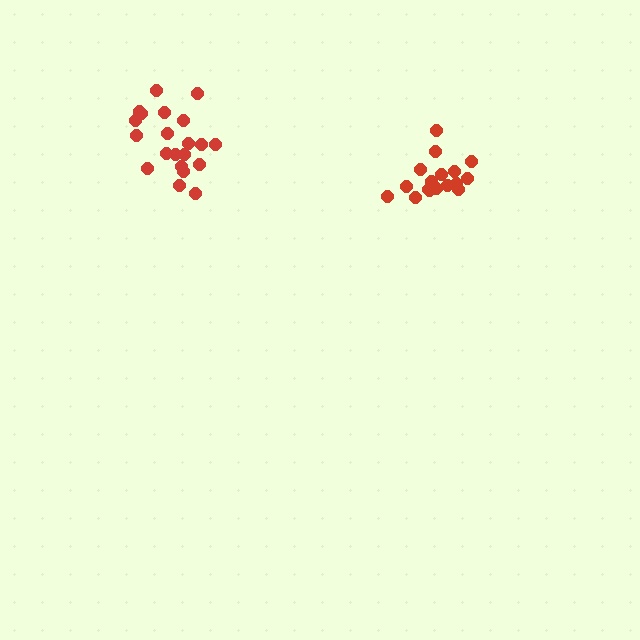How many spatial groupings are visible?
There are 2 spatial groupings.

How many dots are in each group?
Group 1: 17 dots, Group 2: 21 dots (38 total).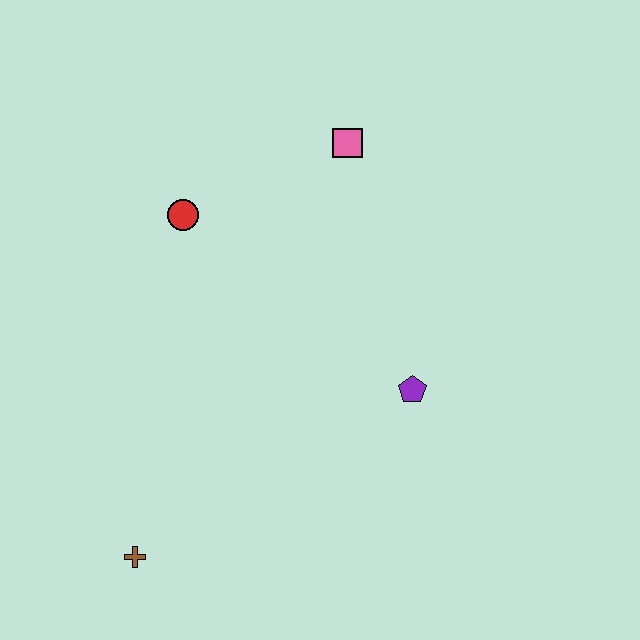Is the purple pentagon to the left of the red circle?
No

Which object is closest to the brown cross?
The purple pentagon is closest to the brown cross.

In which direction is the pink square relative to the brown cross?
The pink square is above the brown cross.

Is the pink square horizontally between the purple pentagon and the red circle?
Yes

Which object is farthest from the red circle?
The brown cross is farthest from the red circle.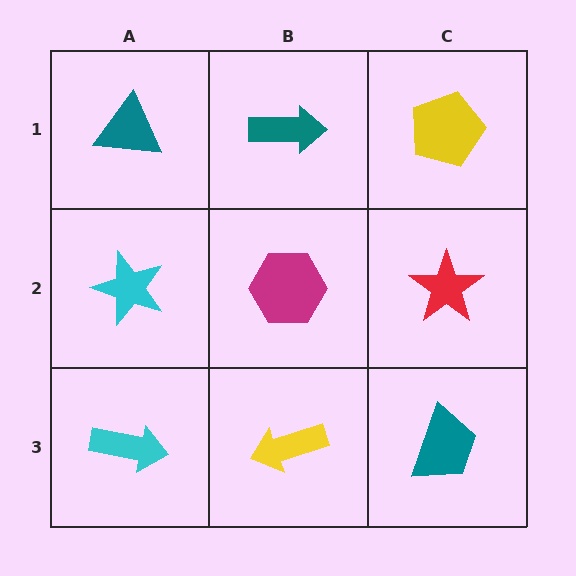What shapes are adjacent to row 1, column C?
A red star (row 2, column C), a teal arrow (row 1, column B).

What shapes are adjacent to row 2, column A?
A teal triangle (row 1, column A), a cyan arrow (row 3, column A), a magenta hexagon (row 2, column B).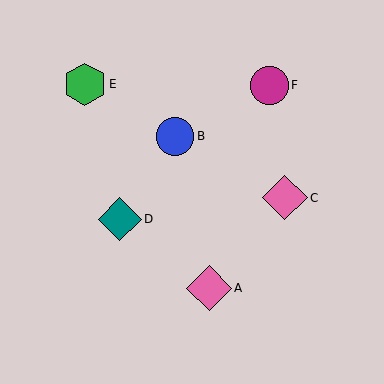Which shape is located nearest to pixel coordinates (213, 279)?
The pink diamond (labeled A) at (209, 288) is nearest to that location.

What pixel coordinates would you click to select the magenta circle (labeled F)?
Click at (269, 85) to select the magenta circle F.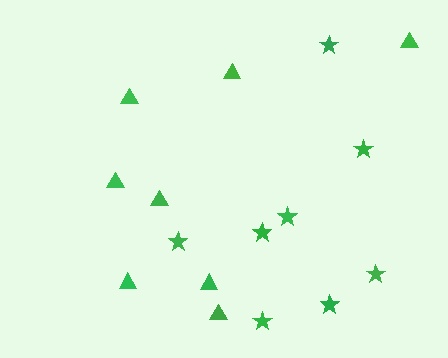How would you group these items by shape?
There are 2 groups: one group of triangles (8) and one group of stars (8).